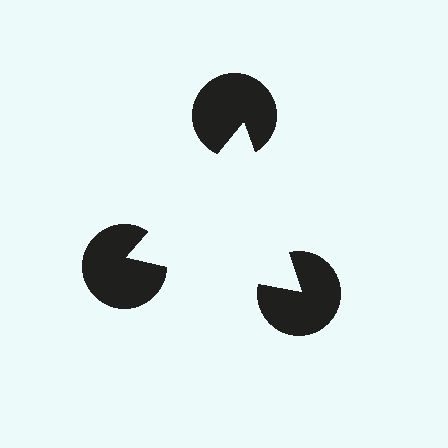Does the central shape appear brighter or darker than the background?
It typically appears slightly brighter than the background, even though no actual brightness change is drawn.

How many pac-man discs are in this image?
There are 3 — one at each vertex of the illusory triangle.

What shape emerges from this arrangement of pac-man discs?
An illusory triangle — its edges are inferred from the aligned wedge cuts in the pac-man discs, not physically drawn.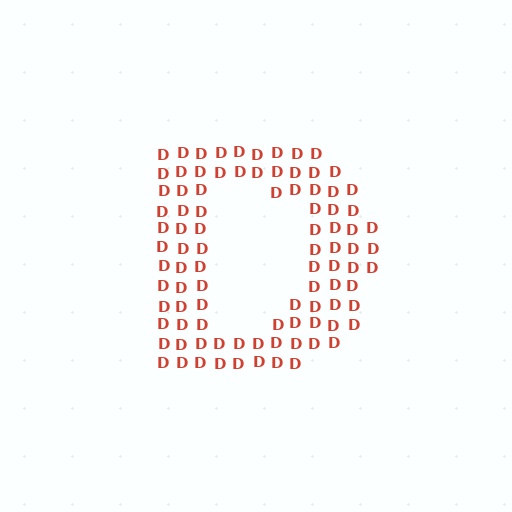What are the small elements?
The small elements are letter D's.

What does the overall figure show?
The overall figure shows the letter D.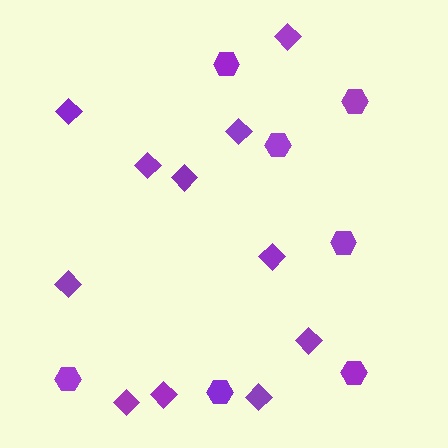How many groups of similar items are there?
There are 2 groups: one group of hexagons (7) and one group of diamonds (11).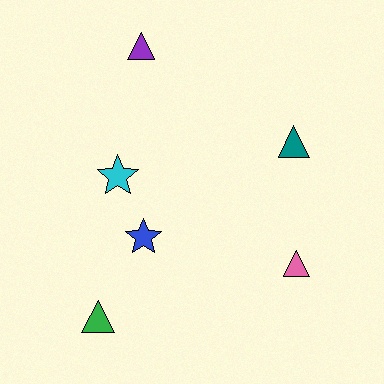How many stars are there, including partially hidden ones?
There are 2 stars.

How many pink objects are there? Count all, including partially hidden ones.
There is 1 pink object.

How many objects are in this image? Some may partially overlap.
There are 6 objects.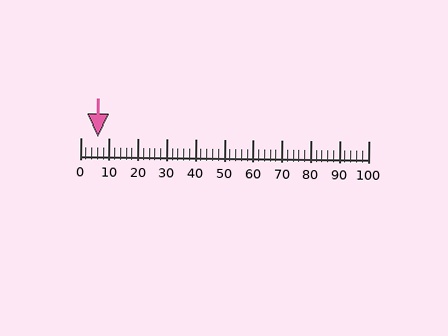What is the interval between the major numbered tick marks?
The major tick marks are spaced 10 units apart.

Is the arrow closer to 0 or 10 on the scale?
The arrow is closer to 10.